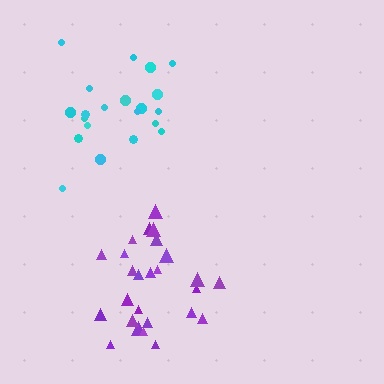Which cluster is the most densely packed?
Cyan.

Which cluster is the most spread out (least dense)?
Purple.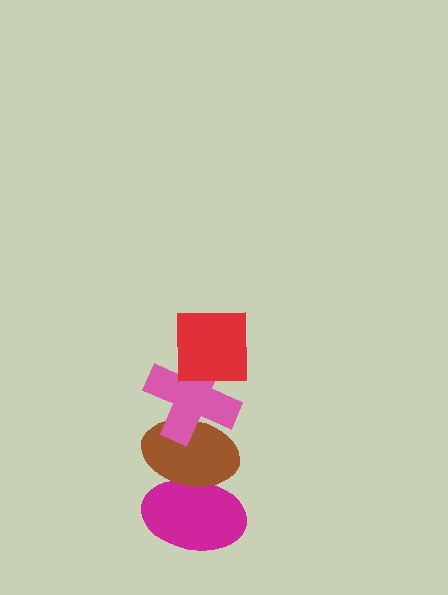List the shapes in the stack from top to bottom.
From top to bottom: the red square, the pink cross, the brown ellipse, the magenta ellipse.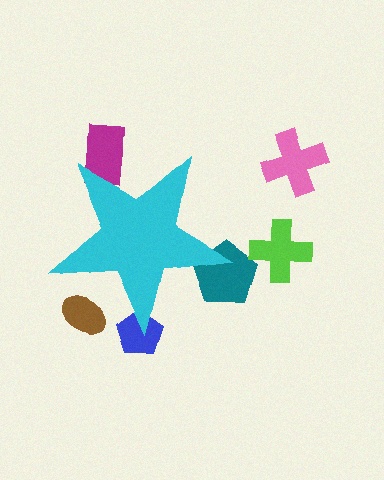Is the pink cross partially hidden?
No, the pink cross is fully visible.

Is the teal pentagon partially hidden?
Yes, the teal pentagon is partially hidden behind the cyan star.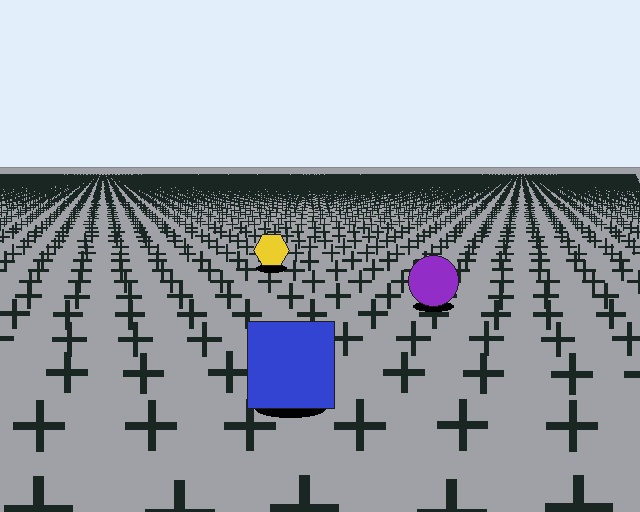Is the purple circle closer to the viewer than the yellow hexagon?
Yes. The purple circle is closer — you can tell from the texture gradient: the ground texture is coarser near it.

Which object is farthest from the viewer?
The yellow hexagon is farthest from the viewer. It appears smaller and the ground texture around it is denser.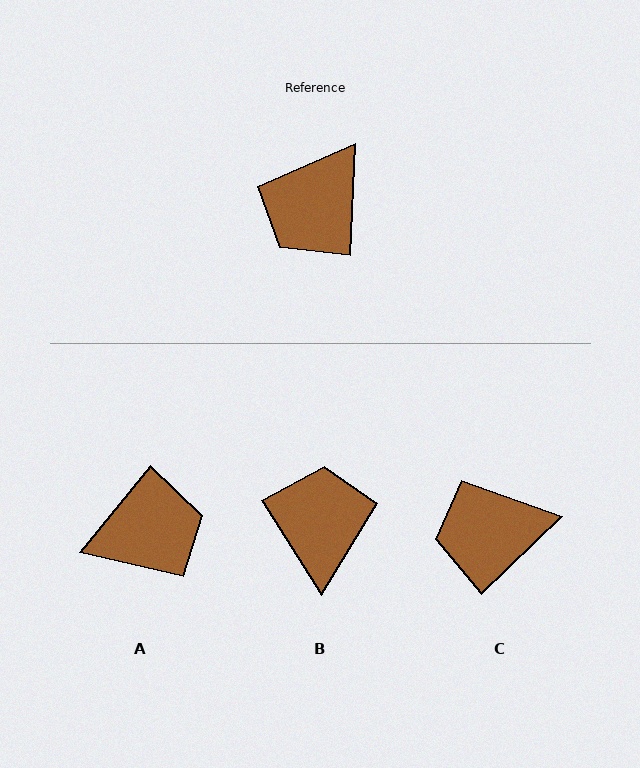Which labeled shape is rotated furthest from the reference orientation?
B, about 145 degrees away.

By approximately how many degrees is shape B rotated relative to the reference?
Approximately 145 degrees clockwise.